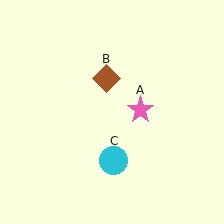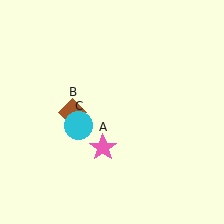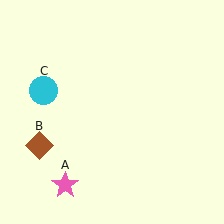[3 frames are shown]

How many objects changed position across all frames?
3 objects changed position: pink star (object A), brown diamond (object B), cyan circle (object C).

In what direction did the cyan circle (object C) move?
The cyan circle (object C) moved up and to the left.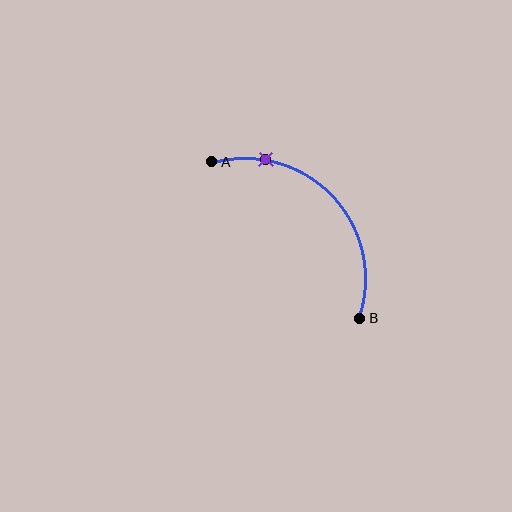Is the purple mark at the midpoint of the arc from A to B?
No. The purple mark lies on the arc but is closer to endpoint A. The arc midpoint would be at the point on the curve equidistant along the arc from both A and B.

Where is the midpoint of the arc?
The arc midpoint is the point on the curve farthest from the straight line joining A and B. It sits above and to the right of that line.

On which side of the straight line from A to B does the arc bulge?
The arc bulges above and to the right of the straight line connecting A and B.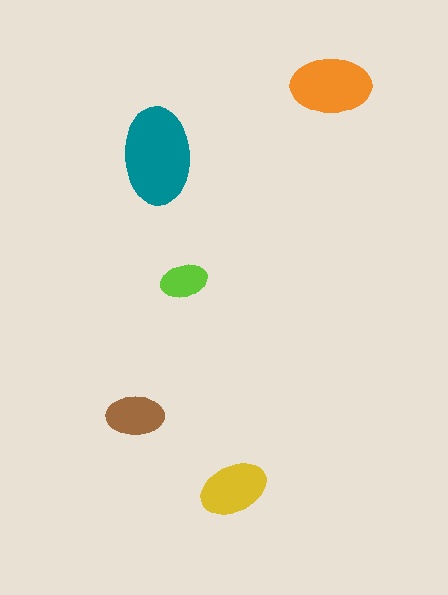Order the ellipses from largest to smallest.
the teal one, the orange one, the yellow one, the brown one, the lime one.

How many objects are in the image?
There are 5 objects in the image.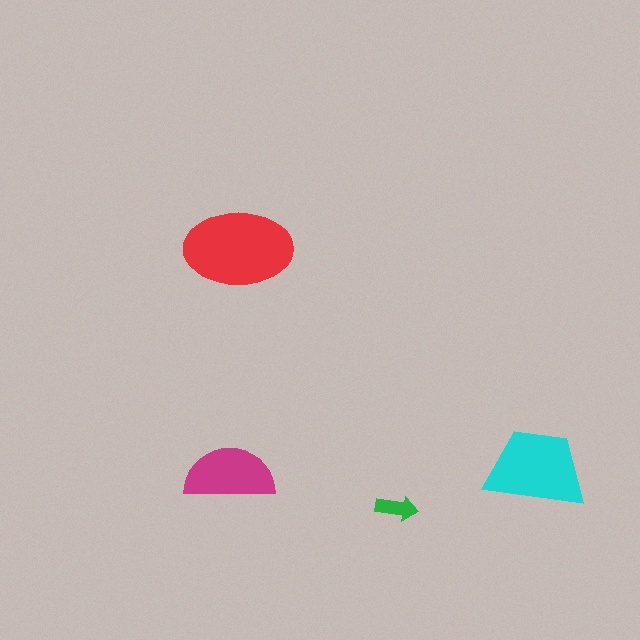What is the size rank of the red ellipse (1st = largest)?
1st.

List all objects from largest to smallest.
The red ellipse, the cyan trapezoid, the magenta semicircle, the green arrow.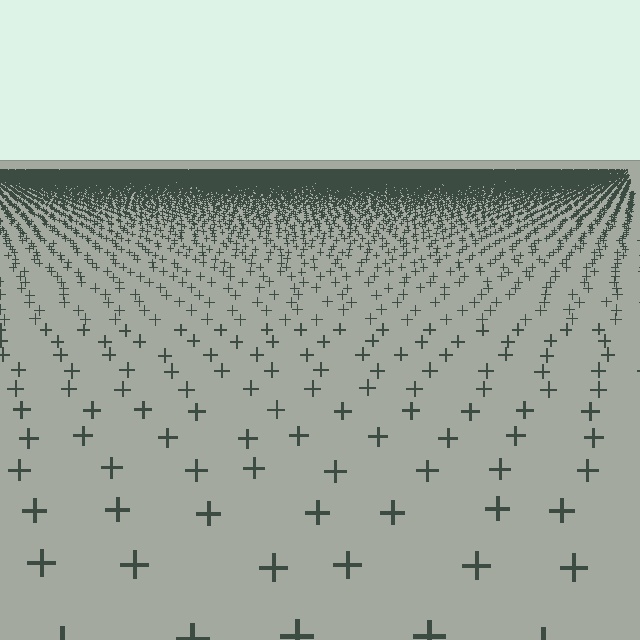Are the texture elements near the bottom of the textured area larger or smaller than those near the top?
Larger. Near the bottom, elements are closer to the viewer and appear at a bigger on-screen size.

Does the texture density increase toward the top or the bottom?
Density increases toward the top.